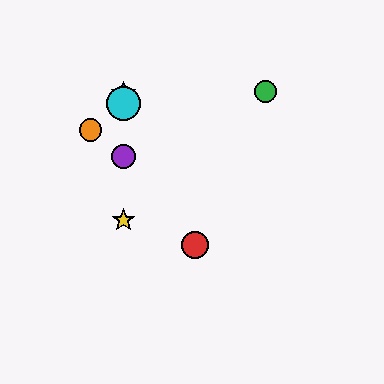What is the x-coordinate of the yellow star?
The yellow star is at x≈124.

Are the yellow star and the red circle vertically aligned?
No, the yellow star is at x≈124 and the red circle is at x≈195.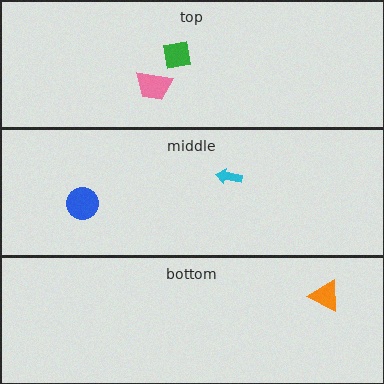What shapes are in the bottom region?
The orange triangle.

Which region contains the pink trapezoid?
The top region.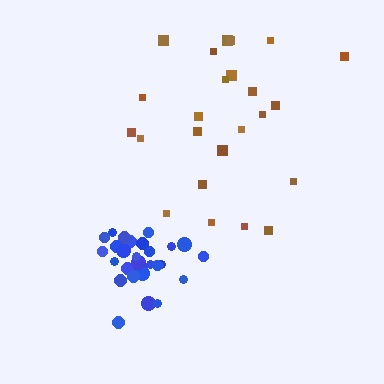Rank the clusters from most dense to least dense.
blue, brown.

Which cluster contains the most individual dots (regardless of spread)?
Blue (28).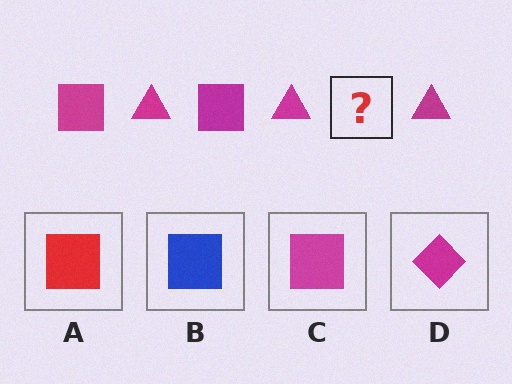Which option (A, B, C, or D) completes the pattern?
C.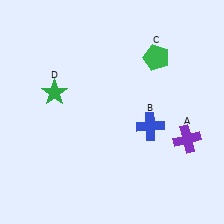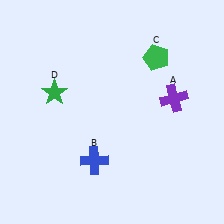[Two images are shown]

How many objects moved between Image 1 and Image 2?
2 objects moved between the two images.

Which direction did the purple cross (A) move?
The purple cross (A) moved up.